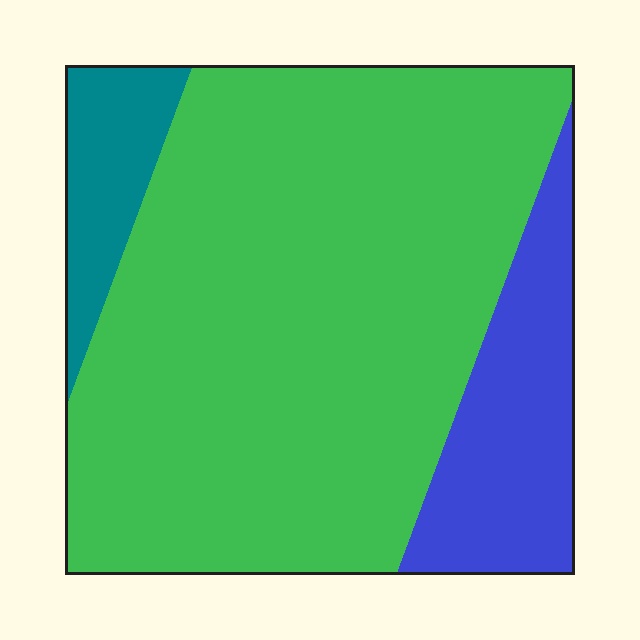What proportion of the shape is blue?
Blue takes up about one sixth (1/6) of the shape.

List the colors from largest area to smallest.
From largest to smallest: green, blue, teal.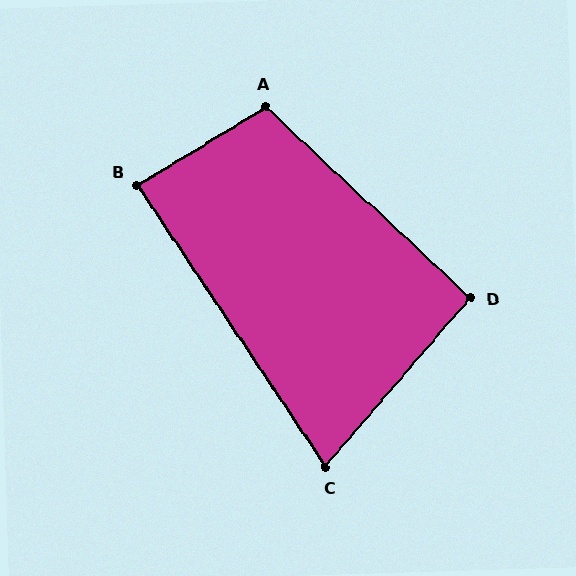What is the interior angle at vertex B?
Approximately 88 degrees (approximately right).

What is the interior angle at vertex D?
Approximately 92 degrees (approximately right).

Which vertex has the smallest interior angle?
C, at approximately 75 degrees.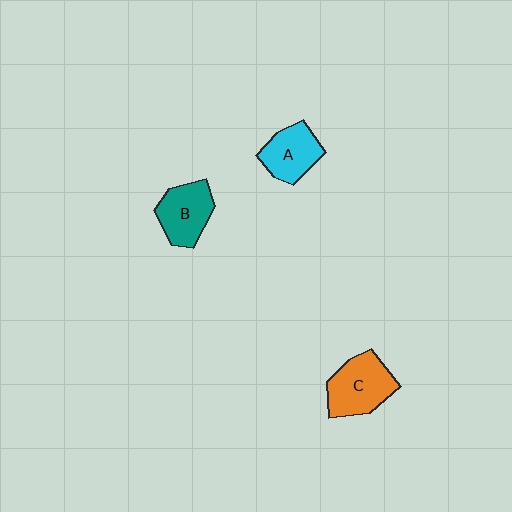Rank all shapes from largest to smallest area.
From largest to smallest: C (orange), B (teal), A (cyan).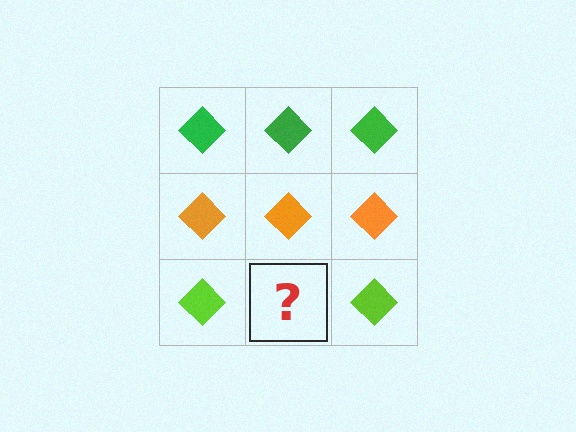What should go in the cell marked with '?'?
The missing cell should contain a lime diamond.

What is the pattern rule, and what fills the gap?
The rule is that each row has a consistent color. The gap should be filled with a lime diamond.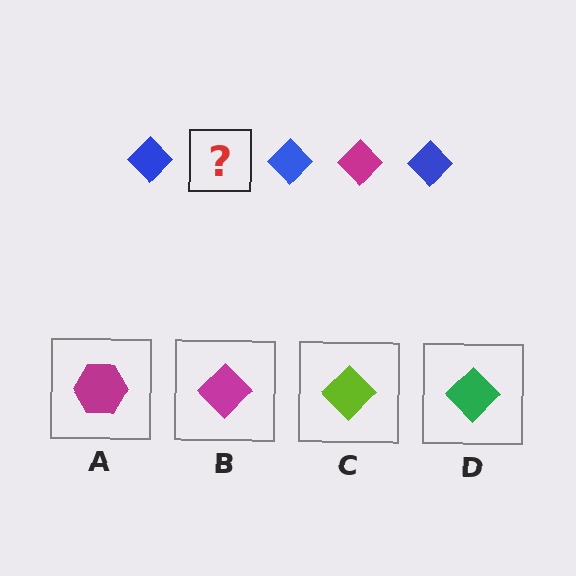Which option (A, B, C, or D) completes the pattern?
B.